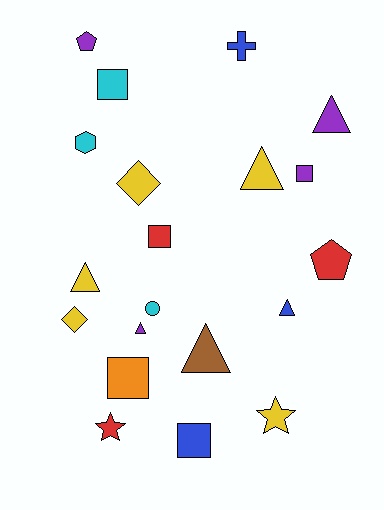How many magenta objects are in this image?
There are no magenta objects.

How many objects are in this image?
There are 20 objects.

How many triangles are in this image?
There are 6 triangles.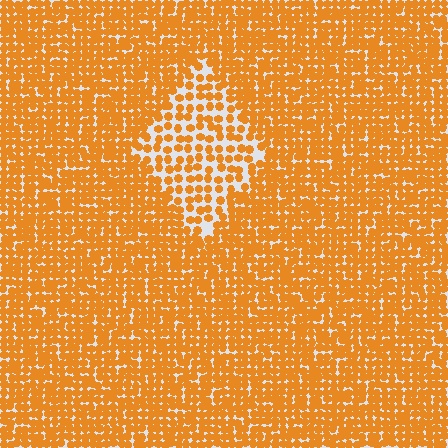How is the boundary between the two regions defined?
The boundary is defined by a change in element density (approximately 1.9x ratio). All elements are the same color, size, and shape.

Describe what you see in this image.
The image contains small orange elements arranged at two different densities. A diamond-shaped region is visible where the elements are less densely packed than the surrounding area.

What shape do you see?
I see a diamond.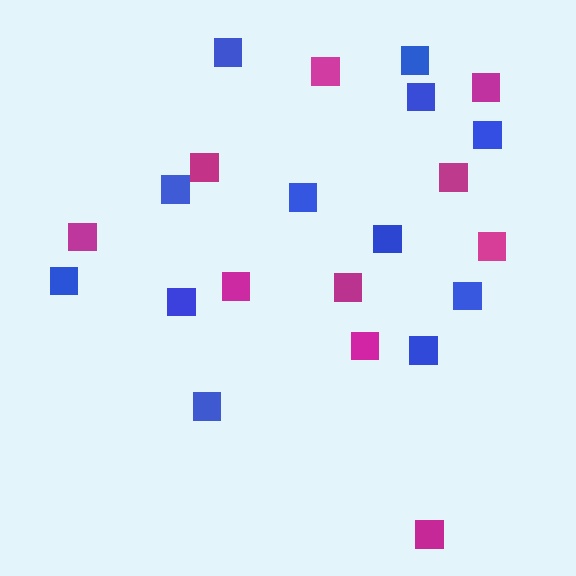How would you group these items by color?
There are 2 groups: one group of magenta squares (10) and one group of blue squares (12).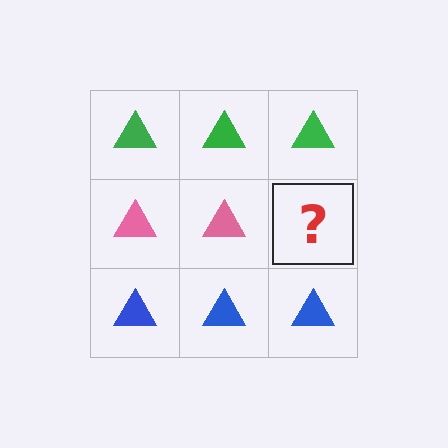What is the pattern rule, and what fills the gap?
The rule is that each row has a consistent color. The gap should be filled with a pink triangle.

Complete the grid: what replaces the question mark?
The question mark should be replaced with a pink triangle.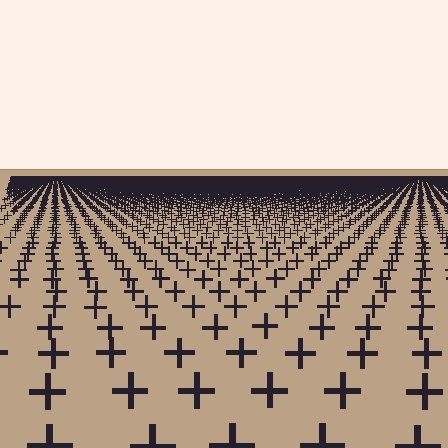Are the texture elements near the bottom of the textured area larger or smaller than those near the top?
Larger. Near the bottom, elements are closer to the viewer and appear at a bigger on-screen size.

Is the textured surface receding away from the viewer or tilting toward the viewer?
The surface is receding away from the viewer. Texture elements get smaller and denser toward the top.